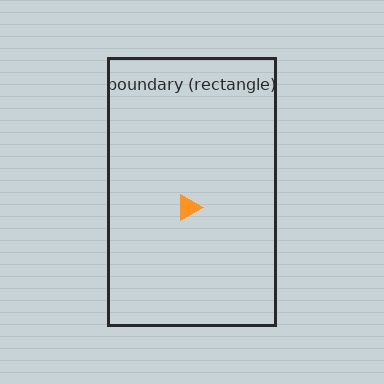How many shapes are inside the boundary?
1 inside, 0 outside.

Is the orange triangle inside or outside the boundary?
Inside.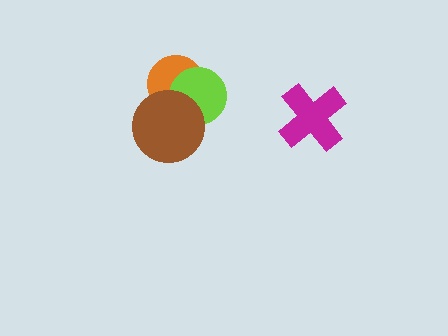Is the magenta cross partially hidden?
No, no other shape covers it.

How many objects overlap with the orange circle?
2 objects overlap with the orange circle.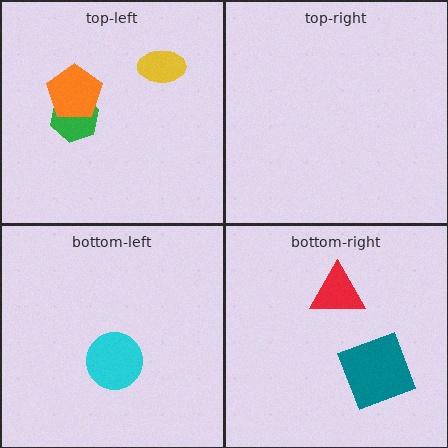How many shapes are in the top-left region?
3.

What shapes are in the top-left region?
The green hexagon, the orange pentagon, the yellow ellipse.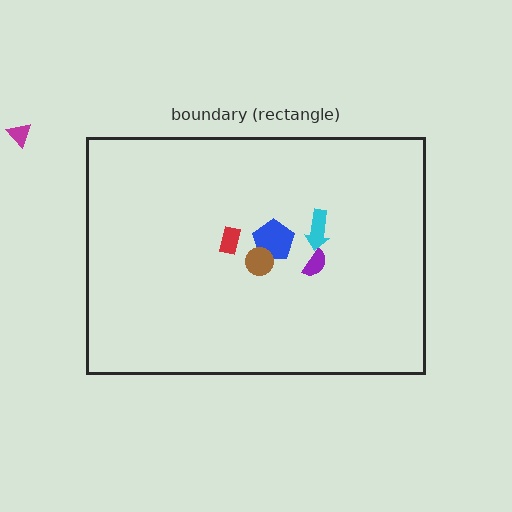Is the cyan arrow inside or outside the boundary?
Inside.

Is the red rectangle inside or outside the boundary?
Inside.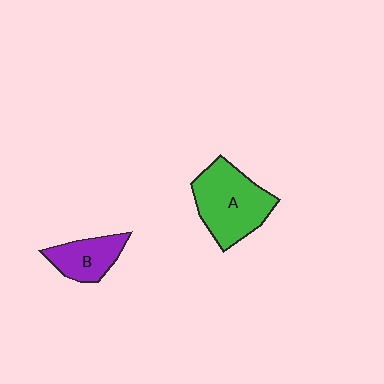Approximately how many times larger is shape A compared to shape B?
Approximately 1.8 times.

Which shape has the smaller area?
Shape B (purple).